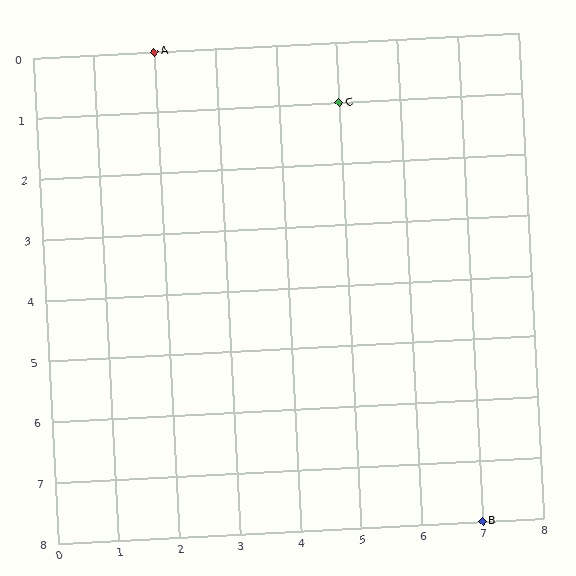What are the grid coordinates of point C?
Point C is at grid coordinates (5, 1).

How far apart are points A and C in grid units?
Points A and C are 3 columns and 1 row apart (about 3.2 grid units diagonally).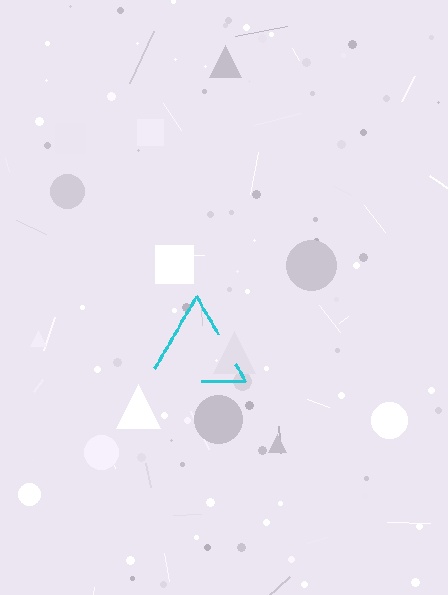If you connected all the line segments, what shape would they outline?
They would outline a triangle.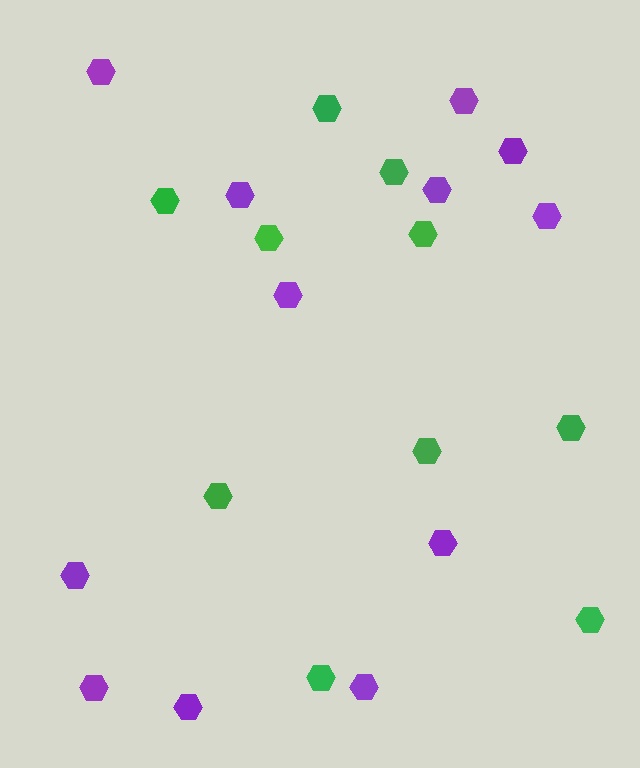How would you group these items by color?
There are 2 groups: one group of green hexagons (10) and one group of purple hexagons (12).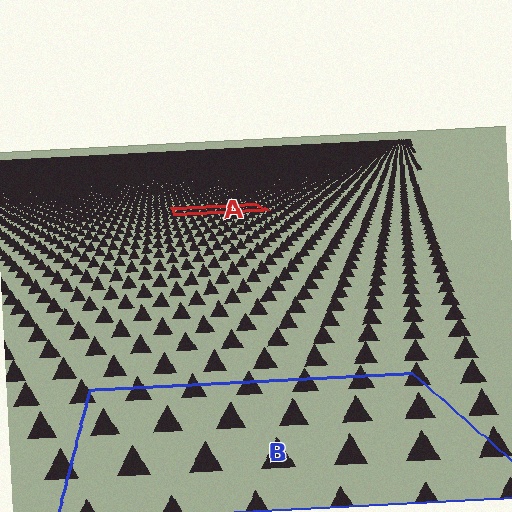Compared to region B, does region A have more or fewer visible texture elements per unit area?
Region A has more texture elements per unit area — they are packed more densely because it is farther away.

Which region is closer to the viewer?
Region B is closer. The texture elements there are larger and more spread out.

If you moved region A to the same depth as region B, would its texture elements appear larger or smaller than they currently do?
They would appear larger. At a closer depth, the same texture elements are projected at a bigger on-screen size.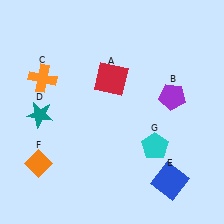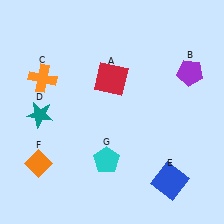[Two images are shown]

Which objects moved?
The objects that moved are: the purple pentagon (B), the cyan pentagon (G).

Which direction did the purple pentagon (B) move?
The purple pentagon (B) moved up.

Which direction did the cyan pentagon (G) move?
The cyan pentagon (G) moved left.